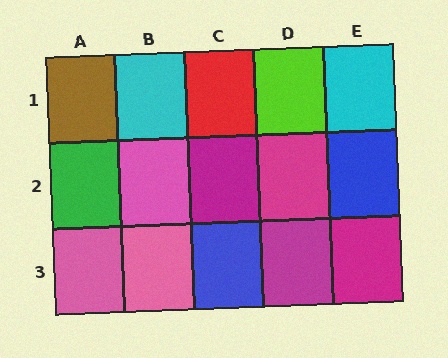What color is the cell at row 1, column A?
Brown.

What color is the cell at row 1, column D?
Lime.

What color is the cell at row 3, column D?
Magenta.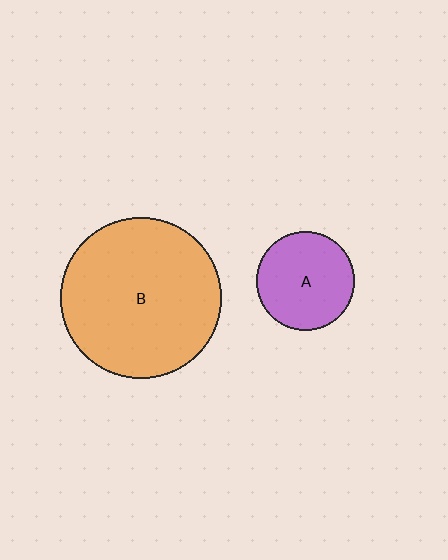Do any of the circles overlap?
No, none of the circles overlap.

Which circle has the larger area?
Circle B (orange).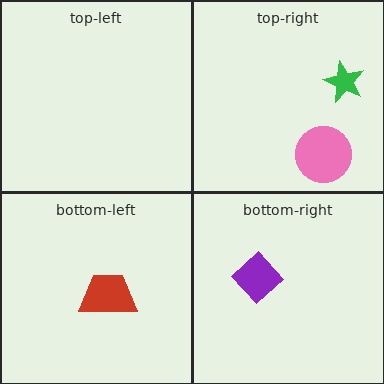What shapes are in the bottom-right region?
The purple diamond.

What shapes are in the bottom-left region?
The red trapezoid.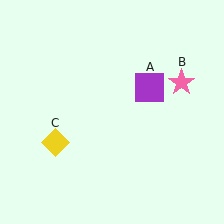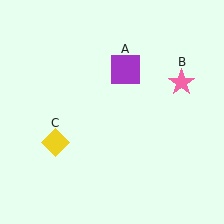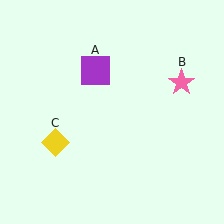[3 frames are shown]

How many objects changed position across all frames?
1 object changed position: purple square (object A).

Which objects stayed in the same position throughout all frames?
Pink star (object B) and yellow diamond (object C) remained stationary.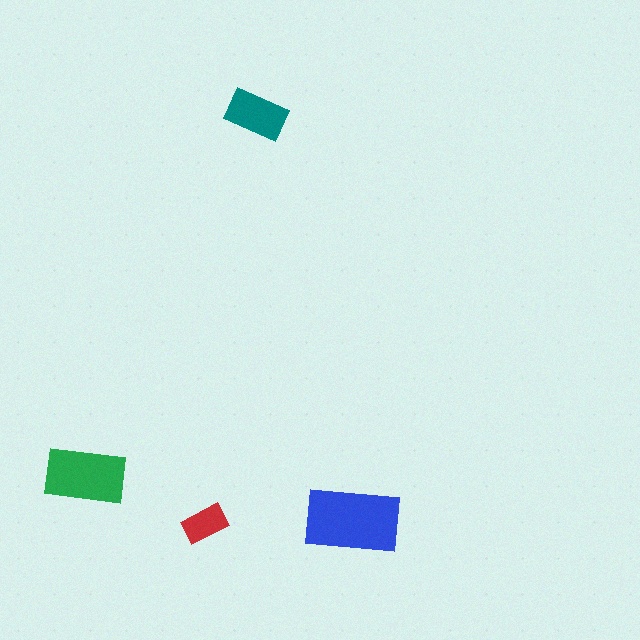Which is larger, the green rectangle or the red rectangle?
The green one.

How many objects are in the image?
There are 4 objects in the image.